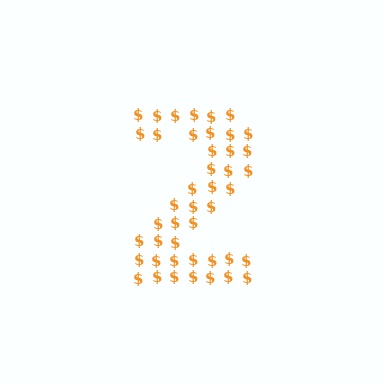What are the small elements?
The small elements are dollar signs.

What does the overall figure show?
The overall figure shows the digit 2.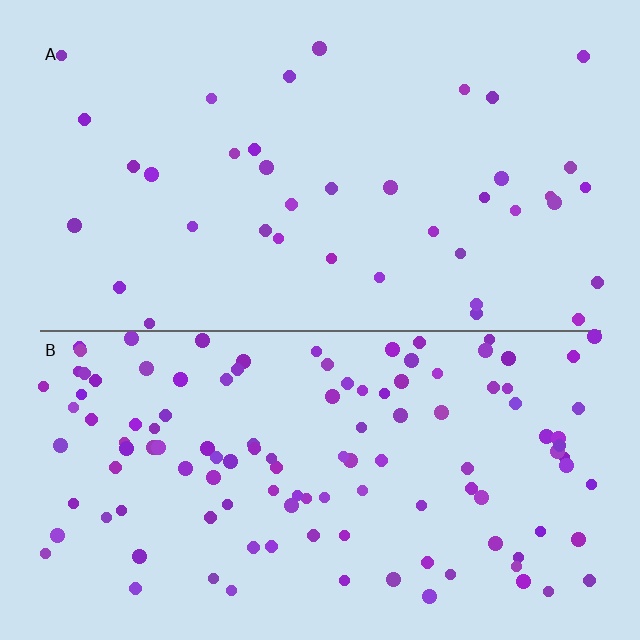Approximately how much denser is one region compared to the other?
Approximately 3.1× — region B over region A.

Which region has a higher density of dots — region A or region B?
B (the bottom).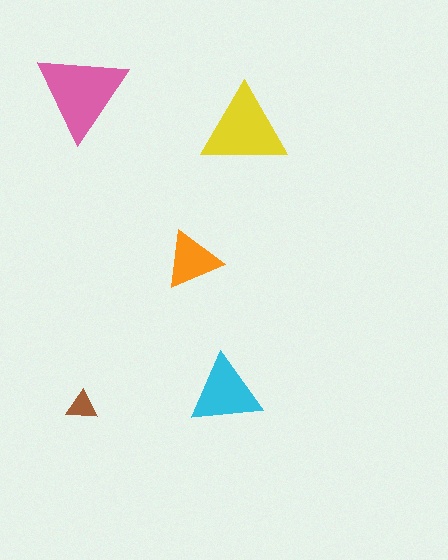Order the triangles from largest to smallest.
the pink one, the yellow one, the cyan one, the orange one, the brown one.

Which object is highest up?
The pink triangle is topmost.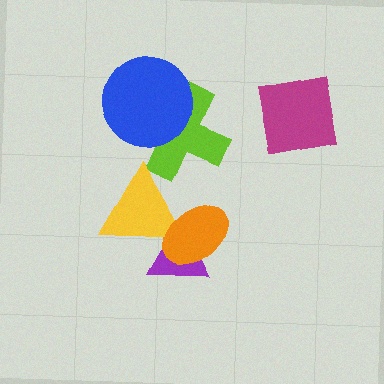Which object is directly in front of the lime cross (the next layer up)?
The blue circle is directly in front of the lime cross.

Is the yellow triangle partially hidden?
Yes, it is partially covered by another shape.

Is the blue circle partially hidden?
No, no other shape covers it.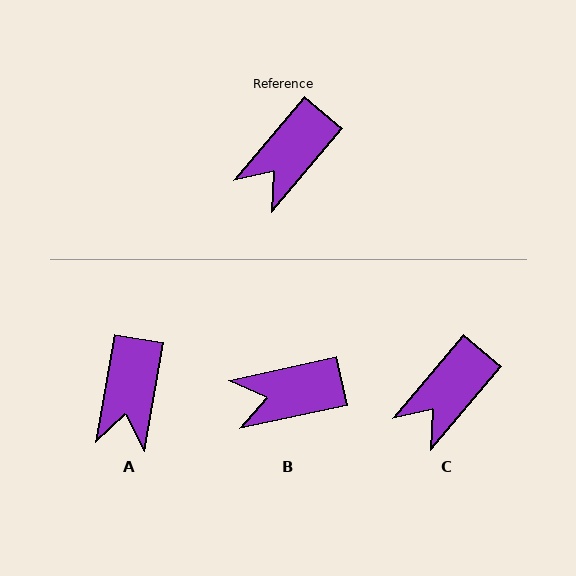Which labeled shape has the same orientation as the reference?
C.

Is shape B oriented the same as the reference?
No, it is off by about 37 degrees.